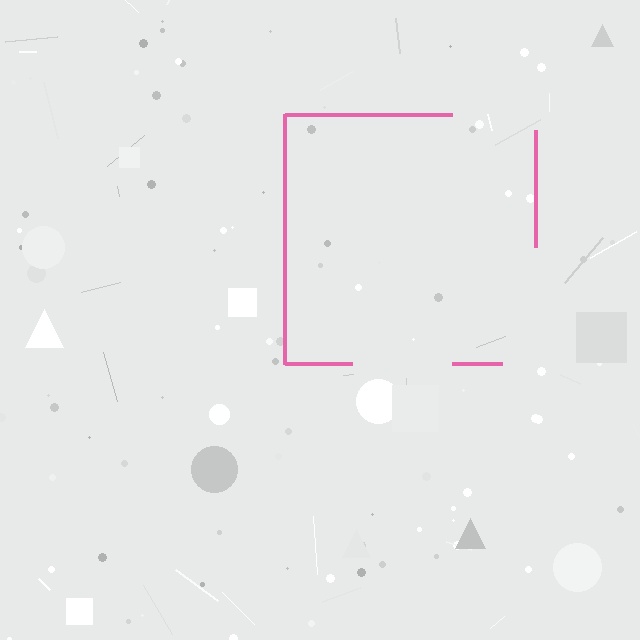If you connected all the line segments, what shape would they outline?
They would outline a square.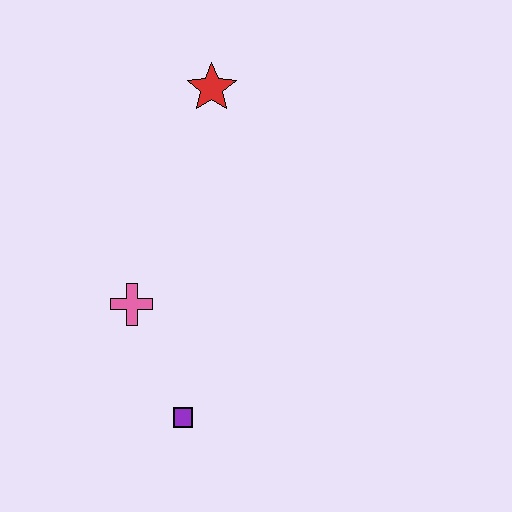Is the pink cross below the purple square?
No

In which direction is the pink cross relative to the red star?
The pink cross is below the red star.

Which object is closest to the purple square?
The pink cross is closest to the purple square.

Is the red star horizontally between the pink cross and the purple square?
No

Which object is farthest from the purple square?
The red star is farthest from the purple square.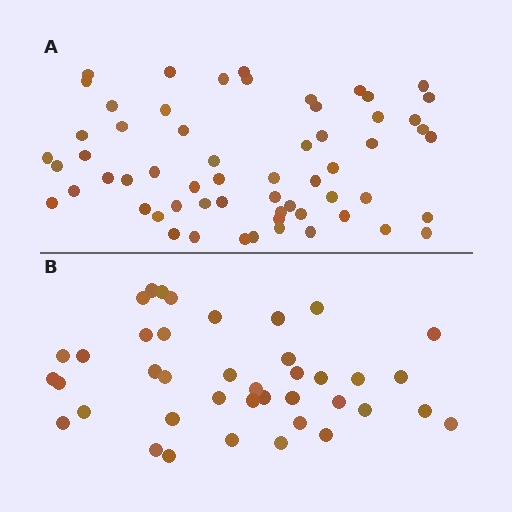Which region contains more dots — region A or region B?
Region A (the top region) has more dots.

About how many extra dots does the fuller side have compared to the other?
Region A has approximately 20 more dots than region B.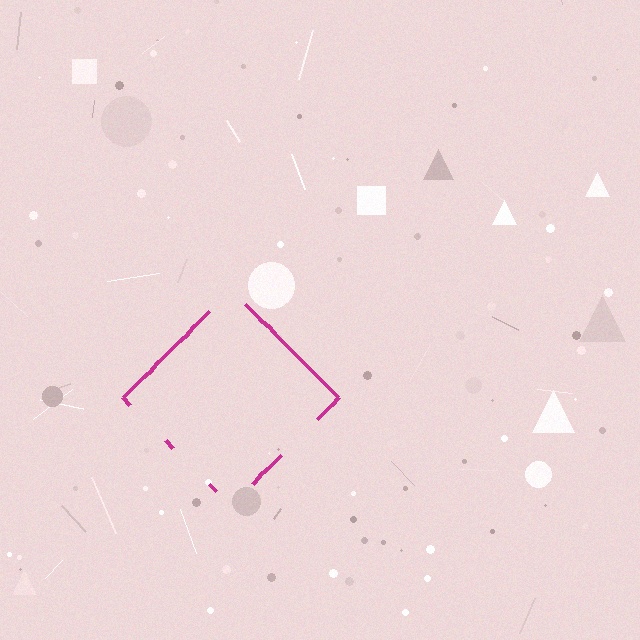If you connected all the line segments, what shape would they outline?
They would outline a diamond.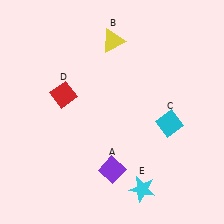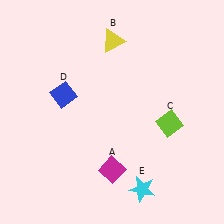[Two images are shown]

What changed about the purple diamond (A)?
In Image 1, A is purple. In Image 2, it changed to magenta.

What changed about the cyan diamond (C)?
In Image 1, C is cyan. In Image 2, it changed to lime.